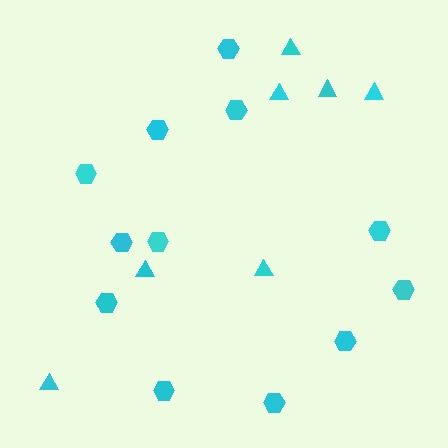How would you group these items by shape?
There are 2 groups: one group of triangles (7) and one group of hexagons (12).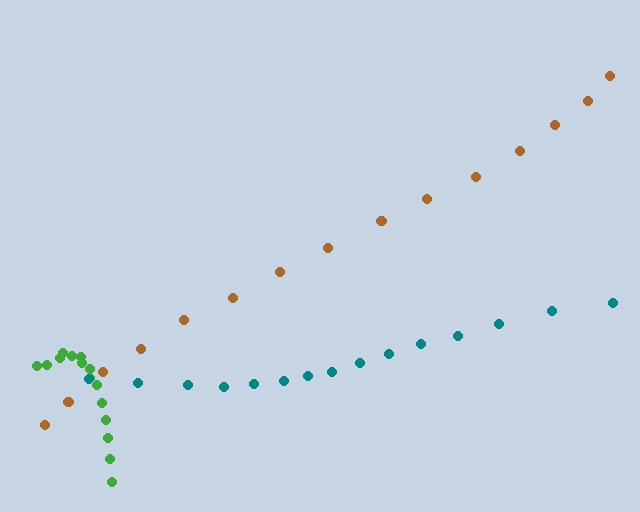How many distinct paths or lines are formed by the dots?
There are 3 distinct paths.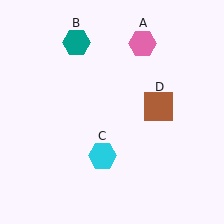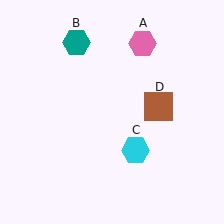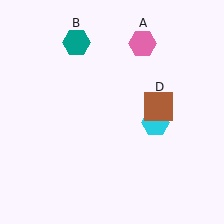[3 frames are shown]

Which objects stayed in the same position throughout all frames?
Pink hexagon (object A) and teal hexagon (object B) and brown square (object D) remained stationary.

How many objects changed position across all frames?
1 object changed position: cyan hexagon (object C).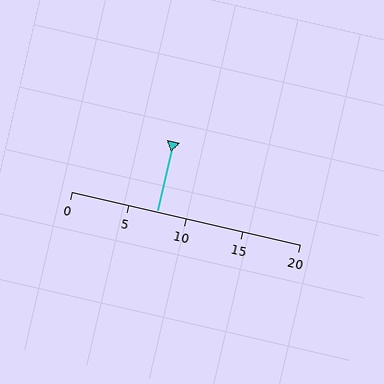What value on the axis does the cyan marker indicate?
The marker indicates approximately 7.5.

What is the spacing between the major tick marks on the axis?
The major ticks are spaced 5 apart.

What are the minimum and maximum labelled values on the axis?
The axis runs from 0 to 20.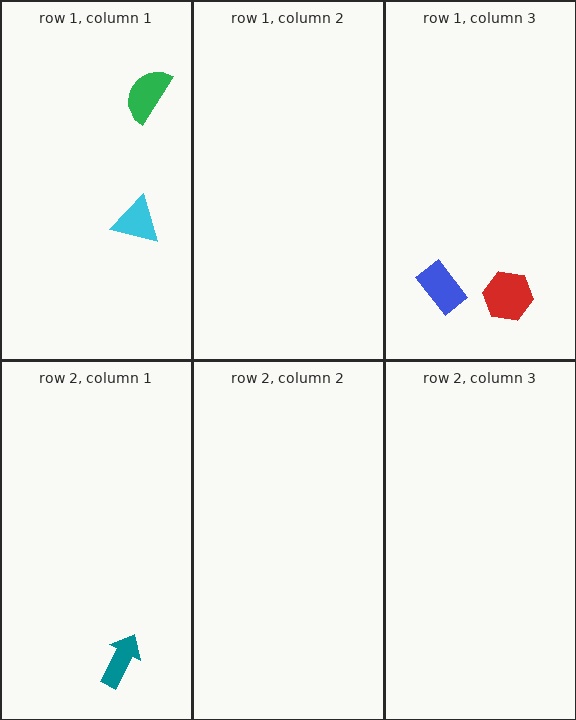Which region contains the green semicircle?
The row 1, column 1 region.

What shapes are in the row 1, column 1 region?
The cyan triangle, the green semicircle.